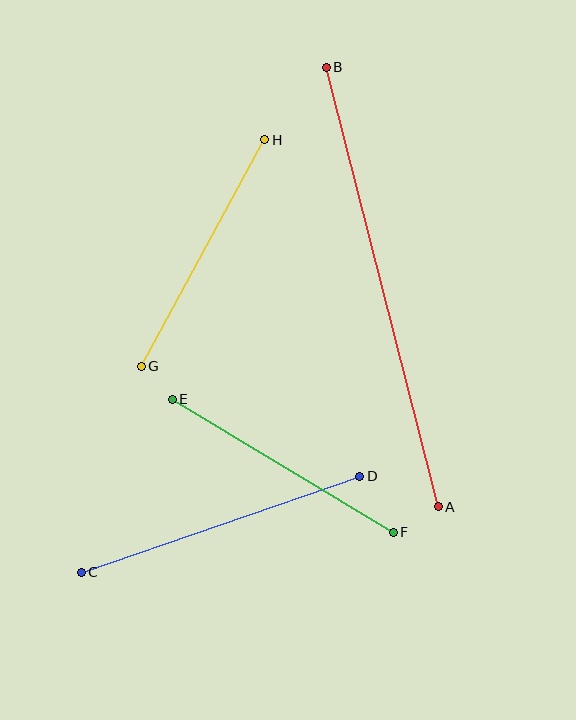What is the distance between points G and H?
The distance is approximately 258 pixels.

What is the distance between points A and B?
The distance is approximately 454 pixels.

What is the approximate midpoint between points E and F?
The midpoint is at approximately (283, 466) pixels.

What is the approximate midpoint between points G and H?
The midpoint is at approximately (203, 253) pixels.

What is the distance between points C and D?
The distance is approximately 294 pixels.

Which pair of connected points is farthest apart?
Points A and B are farthest apart.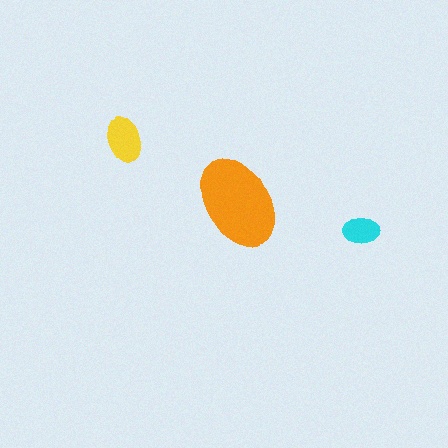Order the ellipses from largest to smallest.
the orange one, the yellow one, the cyan one.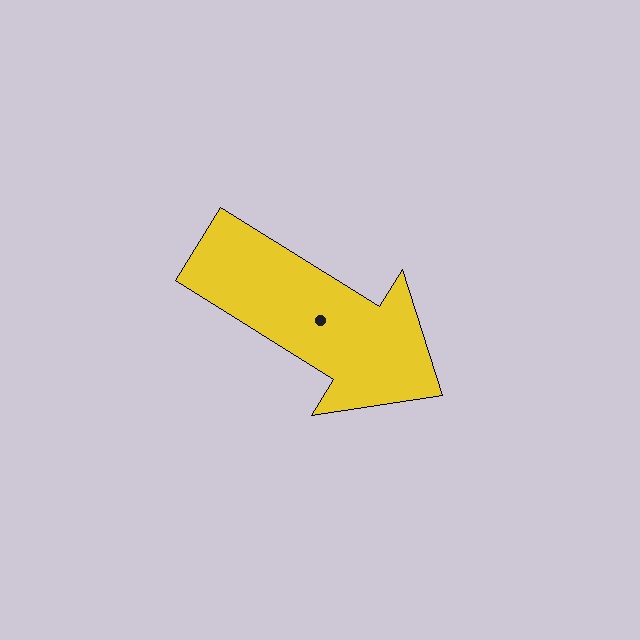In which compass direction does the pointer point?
Southeast.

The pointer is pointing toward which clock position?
Roughly 4 o'clock.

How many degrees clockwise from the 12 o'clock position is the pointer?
Approximately 122 degrees.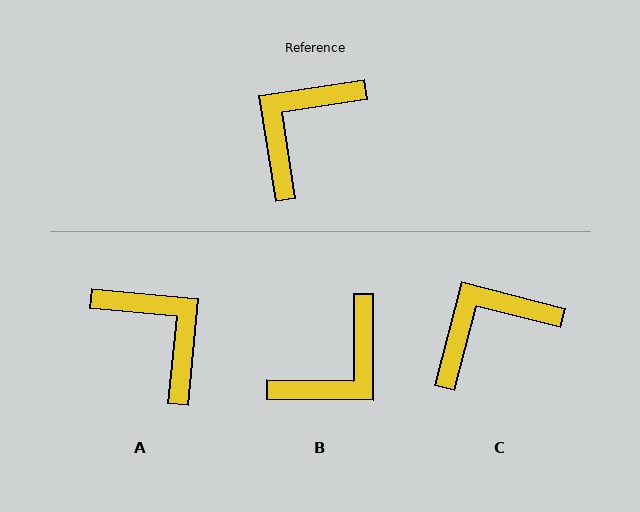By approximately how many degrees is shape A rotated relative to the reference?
Approximately 104 degrees clockwise.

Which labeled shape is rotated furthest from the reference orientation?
B, about 171 degrees away.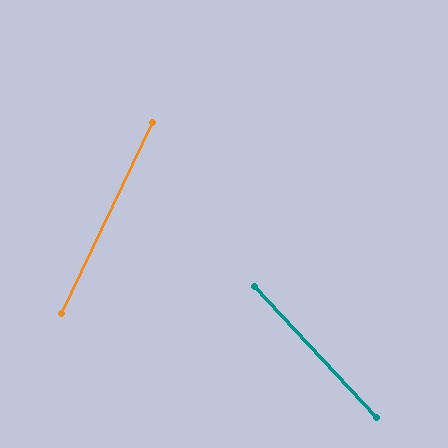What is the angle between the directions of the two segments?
Approximately 68 degrees.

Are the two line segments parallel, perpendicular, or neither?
Neither parallel nor perpendicular — they differ by about 68°.